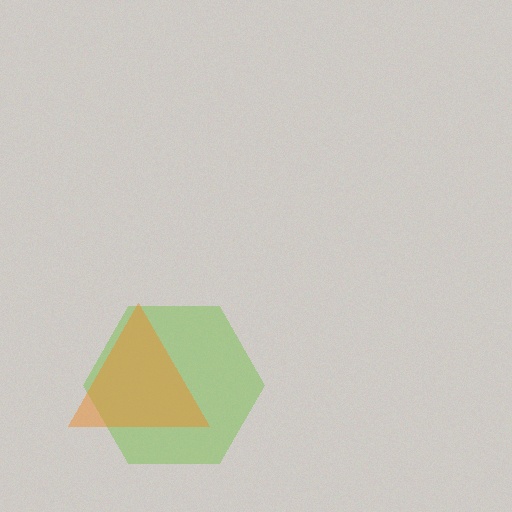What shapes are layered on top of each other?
The layered shapes are: a lime hexagon, an orange triangle.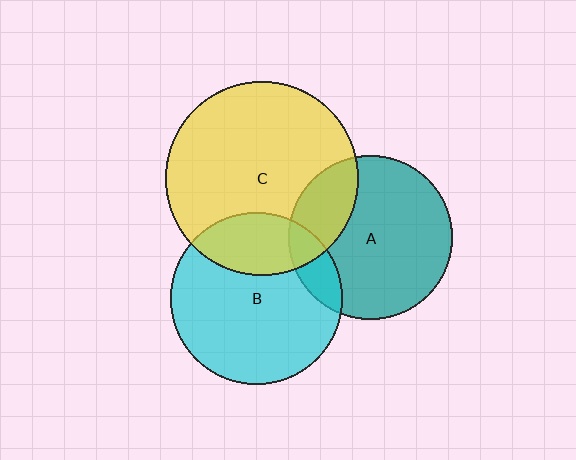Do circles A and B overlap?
Yes.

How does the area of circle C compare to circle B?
Approximately 1.3 times.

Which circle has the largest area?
Circle C (yellow).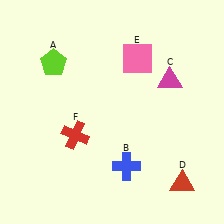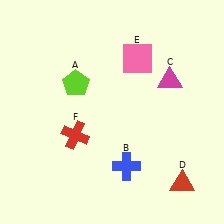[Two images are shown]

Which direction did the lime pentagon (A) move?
The lime pentagon (A) moved right.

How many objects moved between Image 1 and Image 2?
1 object moved between the two images.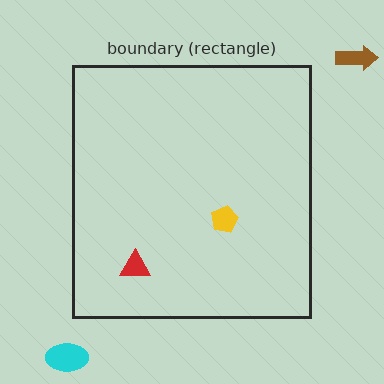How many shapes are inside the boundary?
2 inside, 2 outside.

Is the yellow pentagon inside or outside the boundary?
Inside.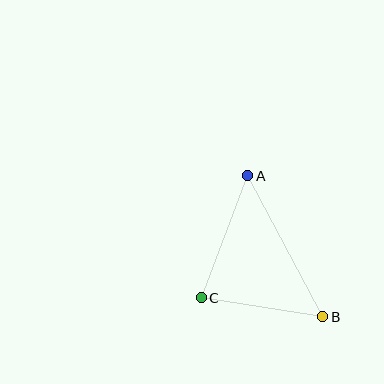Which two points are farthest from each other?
Points A and B are farthest from each other.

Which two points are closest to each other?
Points B and C are closest to each other.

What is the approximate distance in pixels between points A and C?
The distance between A and C is approximately 130 pixels.